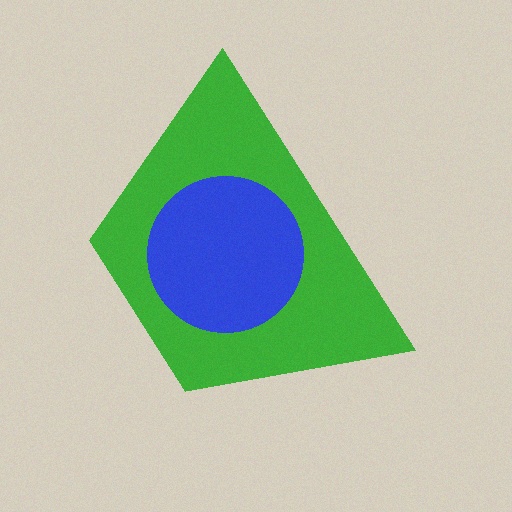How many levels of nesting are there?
2.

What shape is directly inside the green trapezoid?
The blue circle.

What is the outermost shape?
The green trapezoid.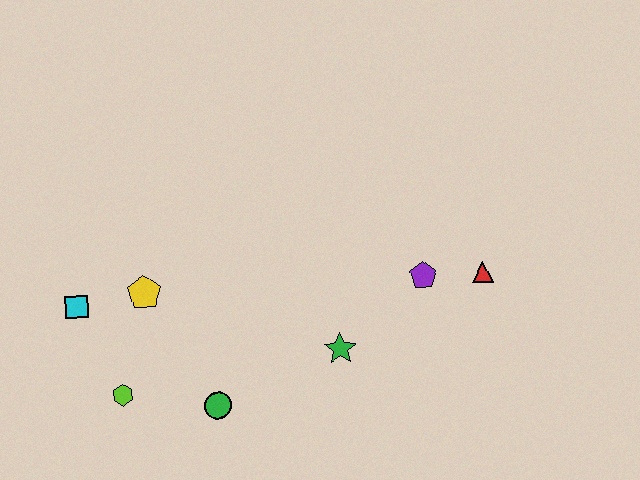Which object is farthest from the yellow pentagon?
The red triangle is farthest from the yellow pentagon.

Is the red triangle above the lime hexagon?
Yes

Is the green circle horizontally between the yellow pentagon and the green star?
Yes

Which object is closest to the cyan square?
The yellow pentagon is closest to the cyan square.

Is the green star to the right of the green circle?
Yes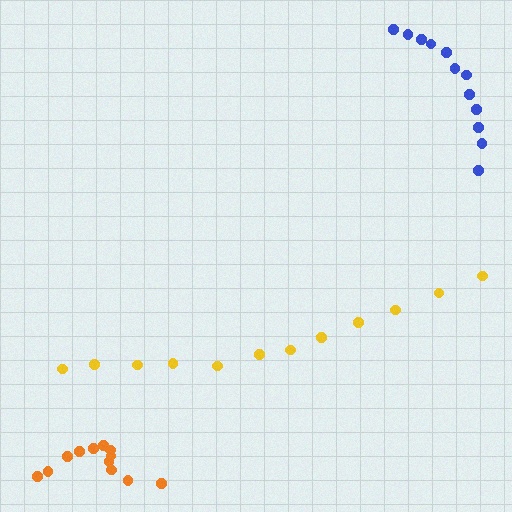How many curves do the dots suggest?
There are 3 distinct paths.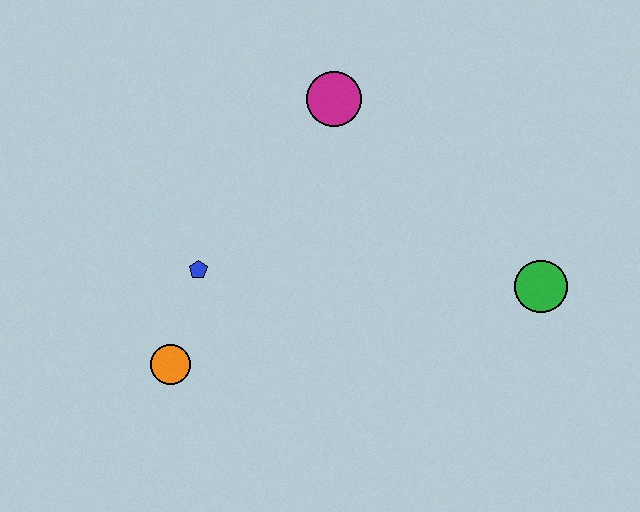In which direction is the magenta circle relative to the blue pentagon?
The magenta circle is above the blue pentagon.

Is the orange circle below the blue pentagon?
Yes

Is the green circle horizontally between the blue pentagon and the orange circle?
No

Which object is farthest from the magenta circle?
The orange circle is farthest from the magenta circle.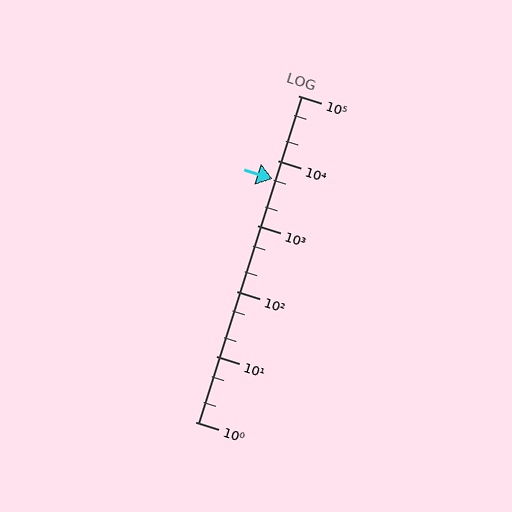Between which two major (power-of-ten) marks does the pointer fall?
The pointer is between 1000 and 10000.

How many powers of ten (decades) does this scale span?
The scale spans 5 decades, from 1 to 100000.